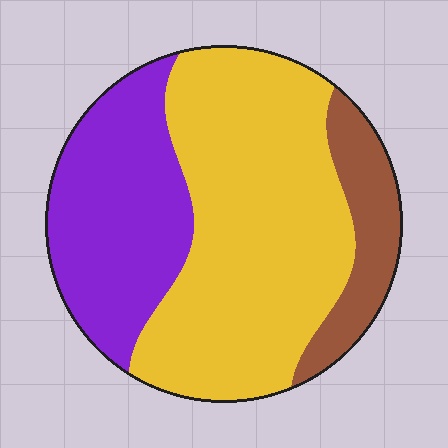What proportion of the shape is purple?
Purple covers roughly 30% of the shape.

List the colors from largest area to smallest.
From largest to smallest: yellow, purple, brown.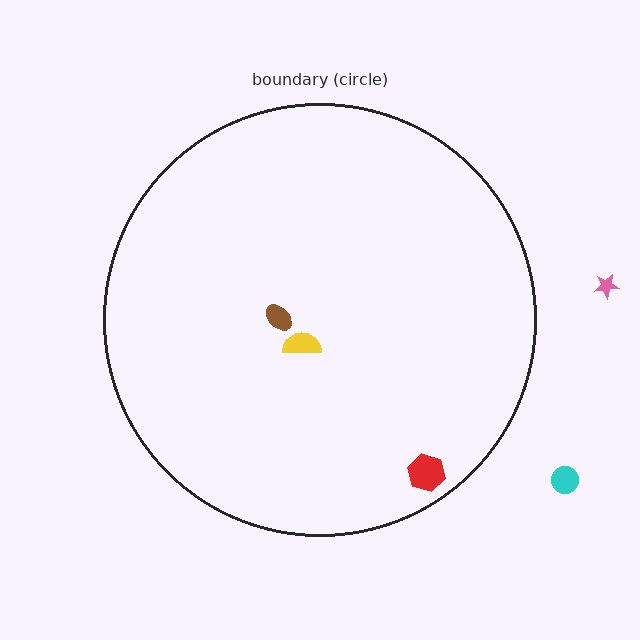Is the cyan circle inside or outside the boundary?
Outside.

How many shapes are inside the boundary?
3 inside, 2 outside.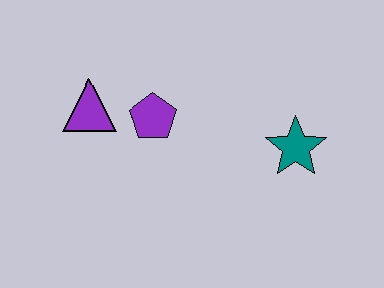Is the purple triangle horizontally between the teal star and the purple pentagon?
No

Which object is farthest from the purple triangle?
The teal star is farthest from the purple triangle.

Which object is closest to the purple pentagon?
The purple triangle is closest to the purple pentagon.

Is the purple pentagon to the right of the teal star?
No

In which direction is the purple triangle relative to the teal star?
The purple triangle is to the left of the teal star.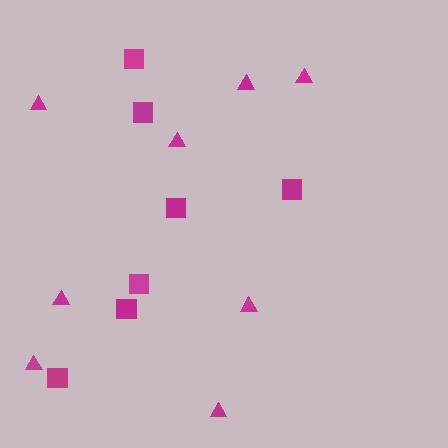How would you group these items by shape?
There are 2 groups: one group of squares (7) and one group of triangles (8).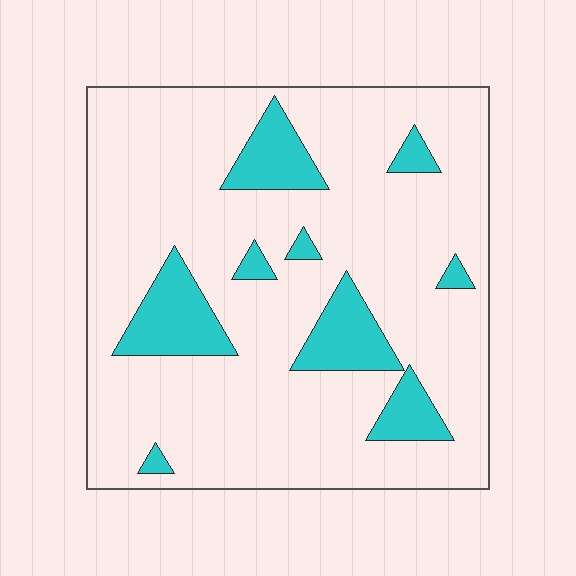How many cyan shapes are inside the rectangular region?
9.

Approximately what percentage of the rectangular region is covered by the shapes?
Approximately 15%.